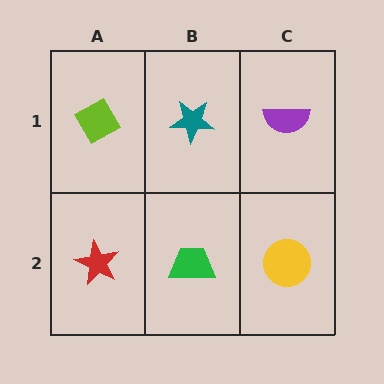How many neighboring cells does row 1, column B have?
3.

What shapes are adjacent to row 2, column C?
A purple semicircle (row 1, column C), a green trapezoid (row 2, column B).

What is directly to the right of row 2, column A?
A green trapezoid.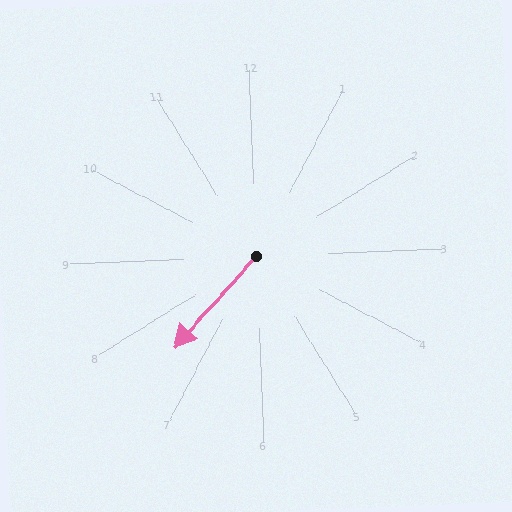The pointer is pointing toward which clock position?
Roughly 7 o'clock.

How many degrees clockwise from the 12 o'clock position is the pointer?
Approximately 224 degrees.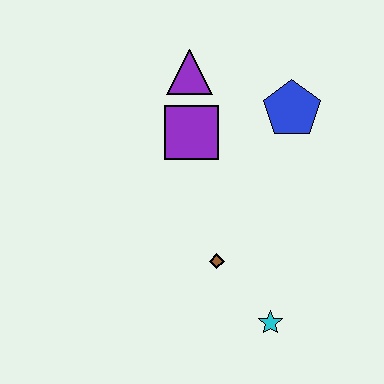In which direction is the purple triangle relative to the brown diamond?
The purple triangle is above the brown diamond.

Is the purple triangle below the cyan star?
No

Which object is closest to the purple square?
The purple triangle is closest to the purple square.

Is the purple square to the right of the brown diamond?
No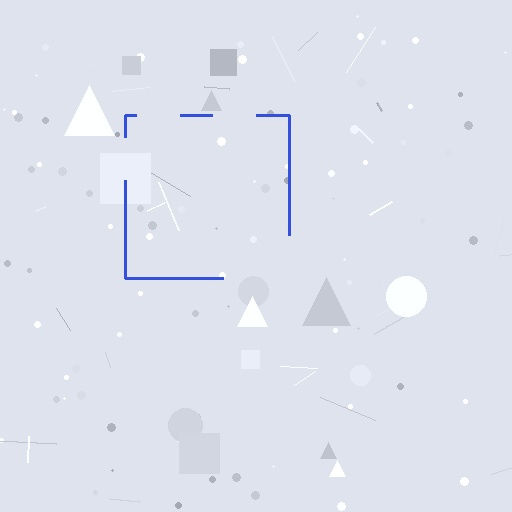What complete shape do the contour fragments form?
The contour fragments form a square.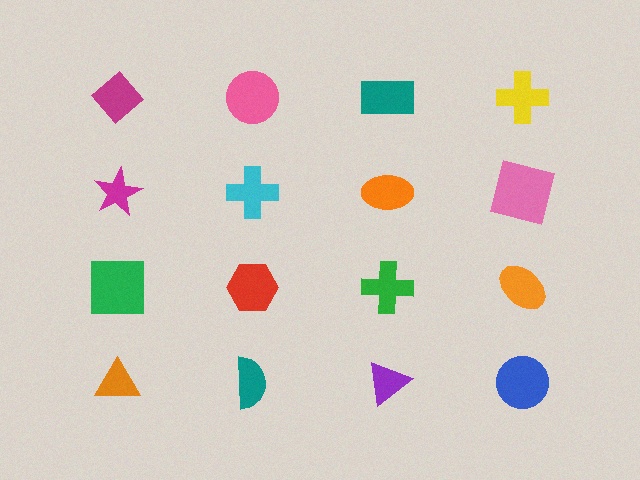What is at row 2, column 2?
A cyan cross.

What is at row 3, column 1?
A green square.